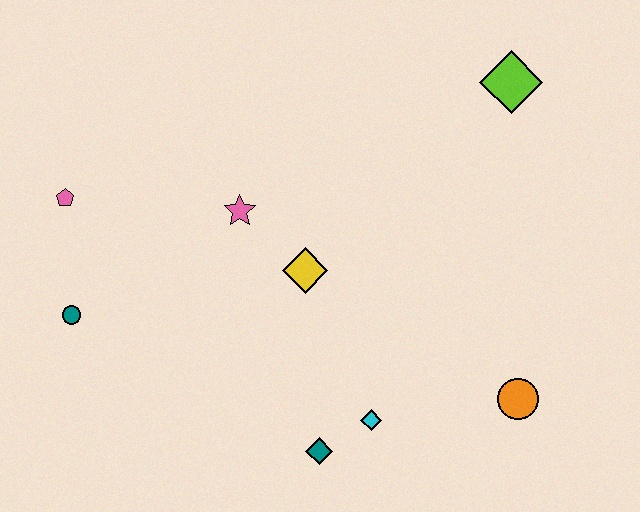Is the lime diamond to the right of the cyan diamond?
Yes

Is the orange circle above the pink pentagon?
No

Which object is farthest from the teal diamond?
The lime diamond is farthest from the teal diamond.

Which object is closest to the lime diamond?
The yellow diamond is closest to the lime diamond.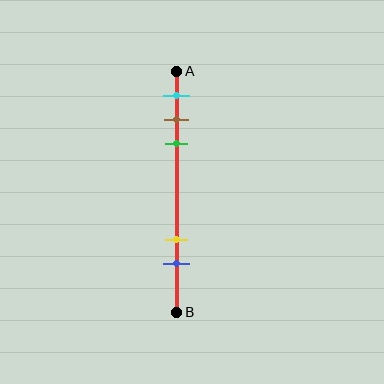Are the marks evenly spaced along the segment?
No, the marks are not evenly spaced.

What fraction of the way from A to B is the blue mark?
The blue mark is approximately 80% (0.8) of the way from A to B.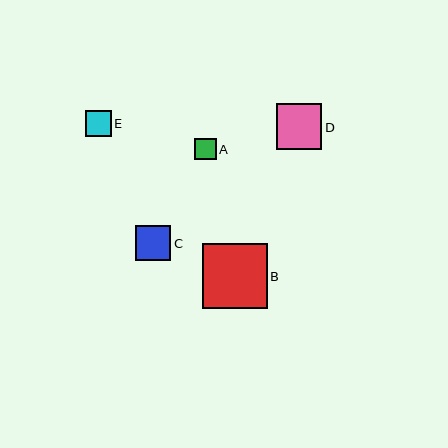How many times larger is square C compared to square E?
Square C is approximately 1.4 times the size of square E.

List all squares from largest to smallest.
From largest to smallest: B, D, C, E, A.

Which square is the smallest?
Square A is the smallest with a size of approximately 21 pixels.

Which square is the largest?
Square B is the largest with a size of approximately 65 pixels.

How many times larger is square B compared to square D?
Square B is approximately 1.4 times the size of square D.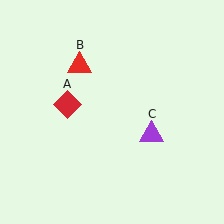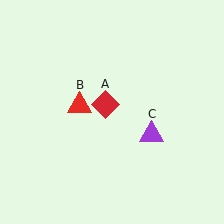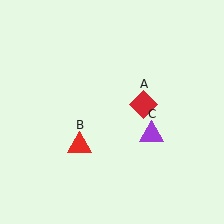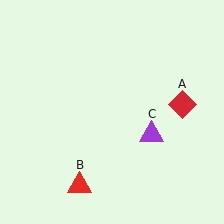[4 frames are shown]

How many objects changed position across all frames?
2 objects changed position: red diamond (object A), red triangle (object B).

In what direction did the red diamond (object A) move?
The red diamond (object A) moved right.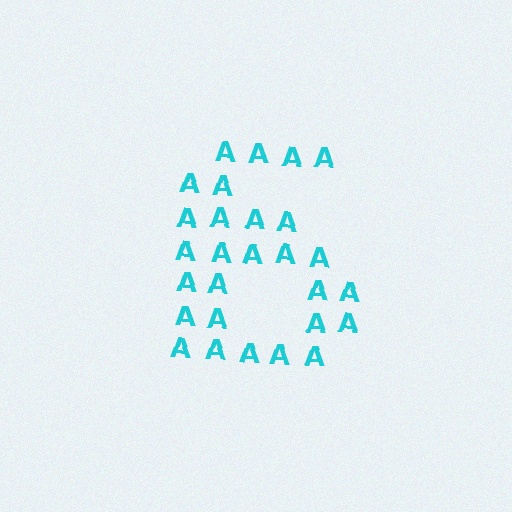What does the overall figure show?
The overall figure shows the digit 6.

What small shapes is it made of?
It is made of small letter A's.